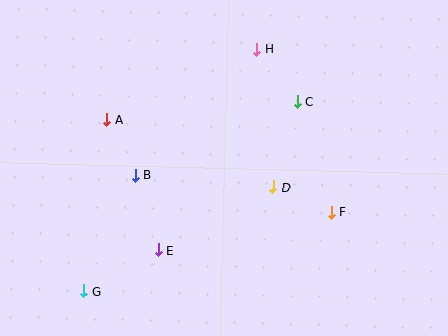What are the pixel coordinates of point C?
Point C is at (297, 101).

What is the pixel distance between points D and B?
The distance between D and B is 139 pixels.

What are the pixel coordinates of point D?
Point D is at (273, 187).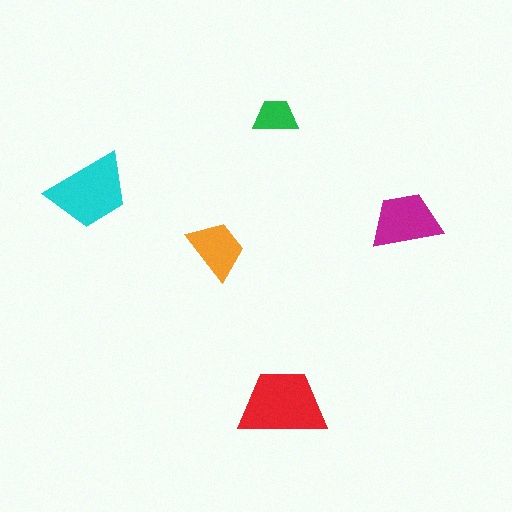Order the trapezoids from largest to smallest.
the red one, the cyan one, the magenta one, the orange one, the green one.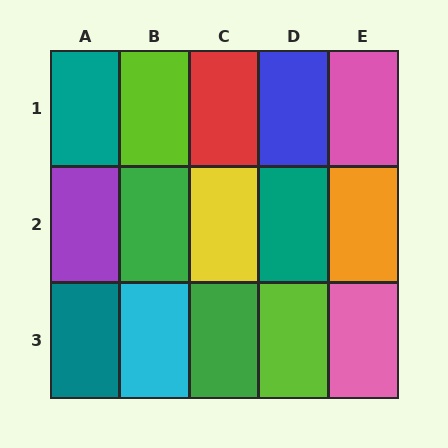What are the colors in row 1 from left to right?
Teal, lime, red, blue, pink.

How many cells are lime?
2 cells are lime.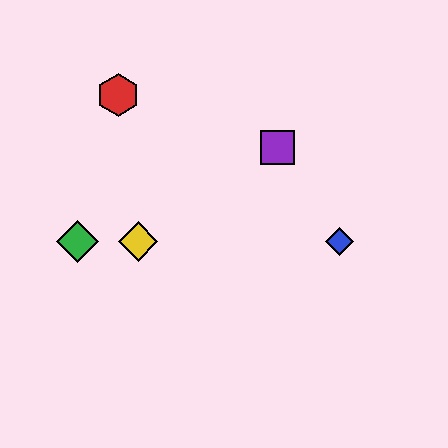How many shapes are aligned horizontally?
3 shapes (the blue diamond, the green diamond, the yellow diamond) are aligned horizontally.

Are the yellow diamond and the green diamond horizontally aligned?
Yes, both are at y≈241.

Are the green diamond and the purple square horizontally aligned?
No, the green diamond is at y≈241 and the purple square is at y≈147.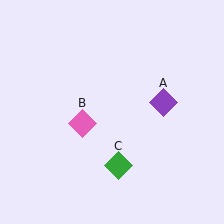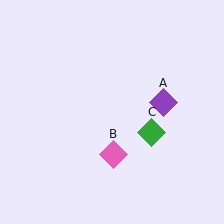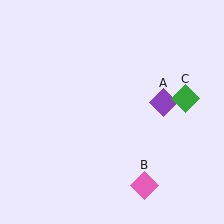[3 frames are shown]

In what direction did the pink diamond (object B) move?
The pink diamond (object B) moved down and to the right.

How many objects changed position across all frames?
2 objects changed position: pink diamond (object B), green diamond (object C).